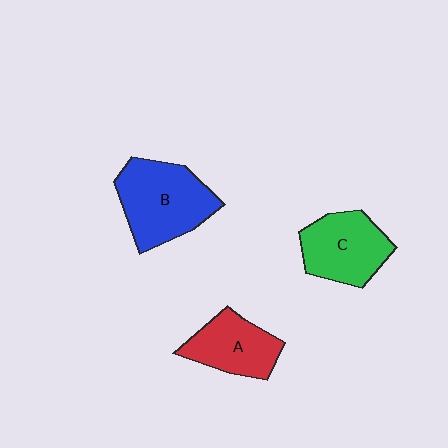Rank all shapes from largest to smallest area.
From largest to smallest: B (blue), C (green), A (red).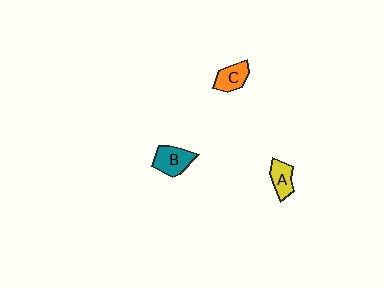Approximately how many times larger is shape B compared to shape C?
Approximately 1.2 times.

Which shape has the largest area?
Shape B (teal).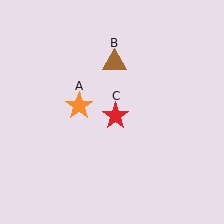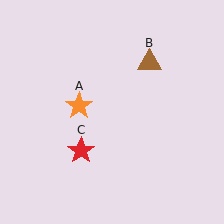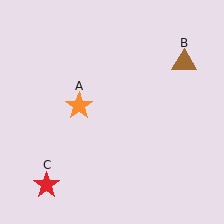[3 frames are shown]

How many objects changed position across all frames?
2 objects changed position: brown triangle (object B), red star (object C).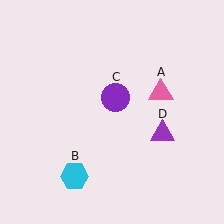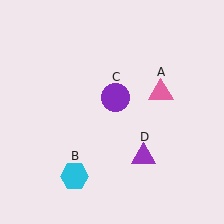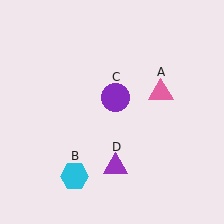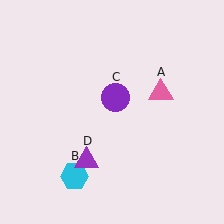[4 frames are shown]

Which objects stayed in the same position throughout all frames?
Pink triangle (object A) and cyan hexagon (object B) and purple circle (object C) remained stationary.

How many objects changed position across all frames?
1 object changed position: purple triangle (object D).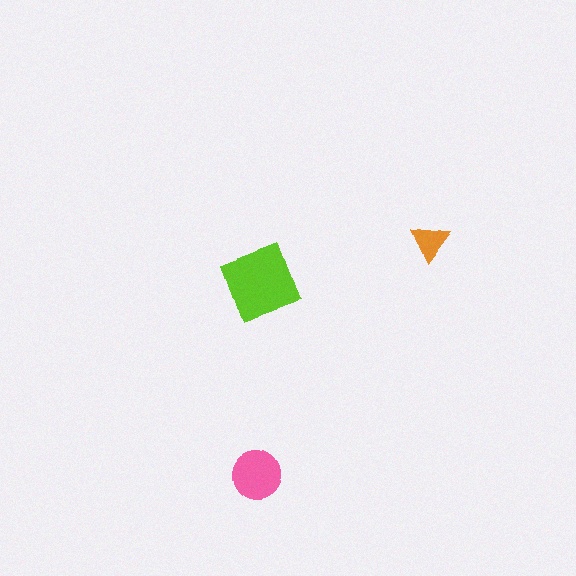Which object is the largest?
The lime square.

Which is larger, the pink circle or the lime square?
The lime square.